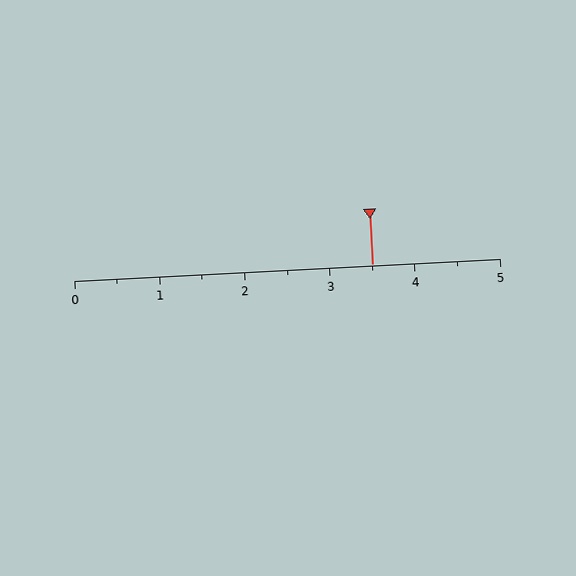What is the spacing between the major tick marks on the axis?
The major ticks are spaced 1 apart.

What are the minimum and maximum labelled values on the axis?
The axis runs from 0 to 5.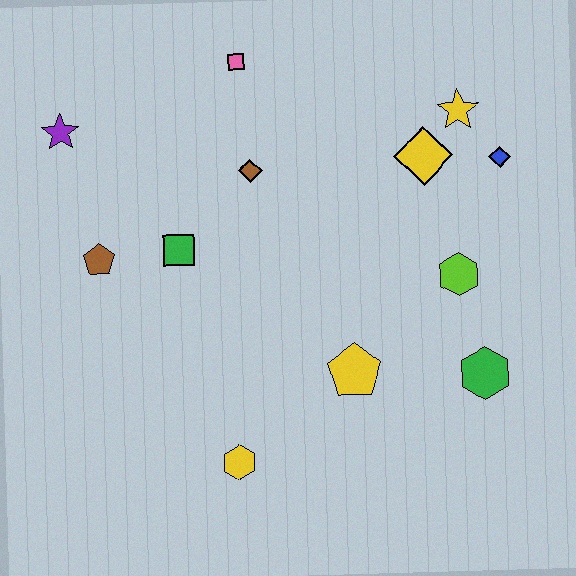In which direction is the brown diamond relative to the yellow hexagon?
The brown diamond is above the yellow hexagon.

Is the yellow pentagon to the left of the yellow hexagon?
No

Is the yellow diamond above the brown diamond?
Yes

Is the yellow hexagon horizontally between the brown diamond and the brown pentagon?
Yes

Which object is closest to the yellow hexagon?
The yellow pentagon is closest to the yellow hexagon.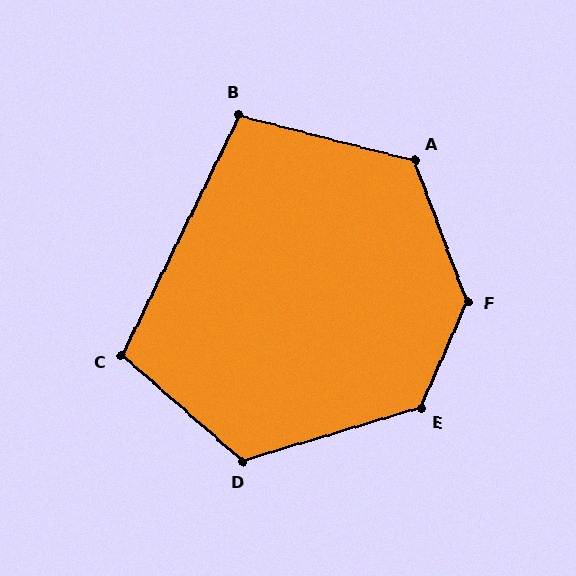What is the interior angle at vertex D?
Approximately 122 degrees (obtuse).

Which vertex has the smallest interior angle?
B, at approximately 102 degrees.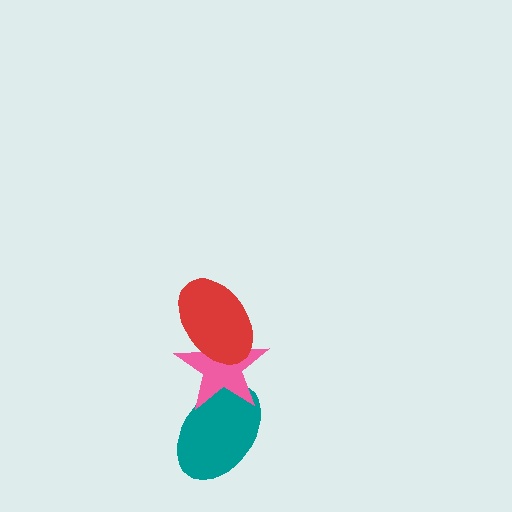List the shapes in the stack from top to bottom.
From top to bottom: the red ellipse, the pink star, the teal ellipse.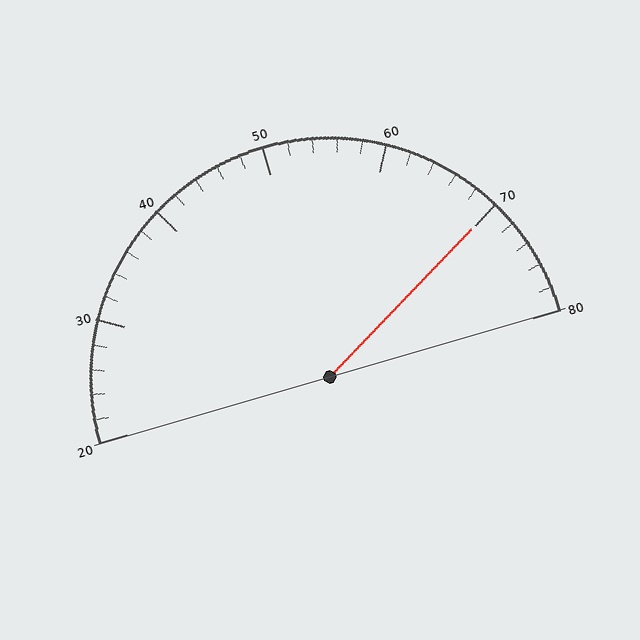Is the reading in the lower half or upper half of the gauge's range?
The reading is in the upper half of the range (20 to 80).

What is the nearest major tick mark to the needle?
The nearest major tick mark is 70.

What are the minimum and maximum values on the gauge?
The gauge ranges from 20 to 80.